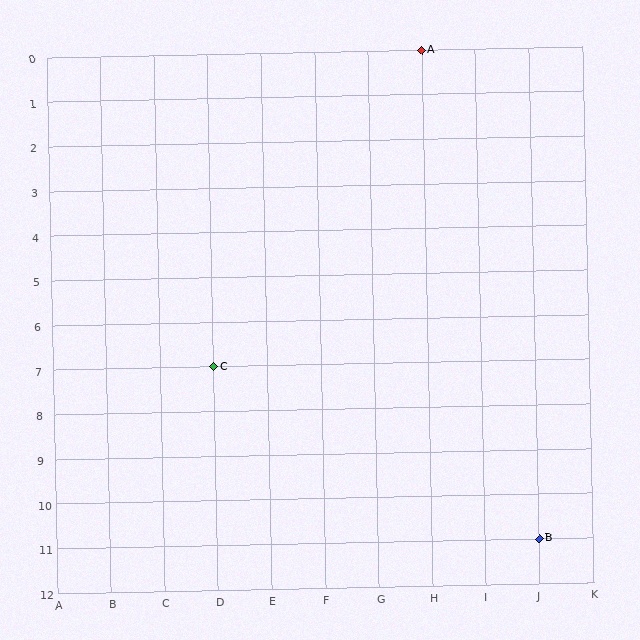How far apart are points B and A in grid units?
Points B and A are 2 columns and 11 rows apart (about 11.2 grid units diagonally).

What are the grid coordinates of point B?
Point B is at grid coordinates (J, 11).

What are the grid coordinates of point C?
Point C is at grid coordinates (D, 7).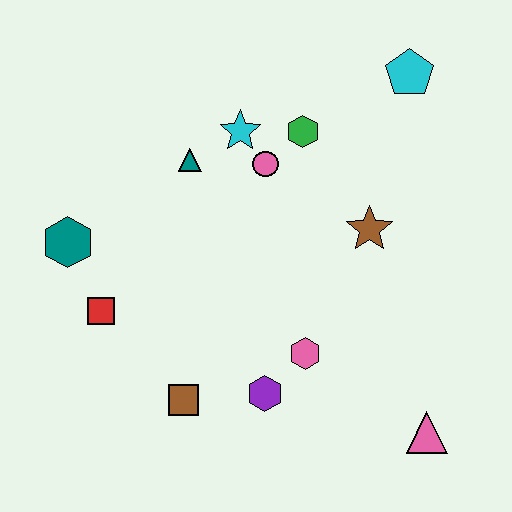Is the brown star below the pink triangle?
No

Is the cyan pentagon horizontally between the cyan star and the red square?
No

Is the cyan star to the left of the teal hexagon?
No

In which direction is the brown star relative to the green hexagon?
The brown star is below the green hexagon.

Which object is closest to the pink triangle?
The pink hexagon is closest to the pink triangle.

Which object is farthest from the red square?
The cyan pentagon is farthest from the red square.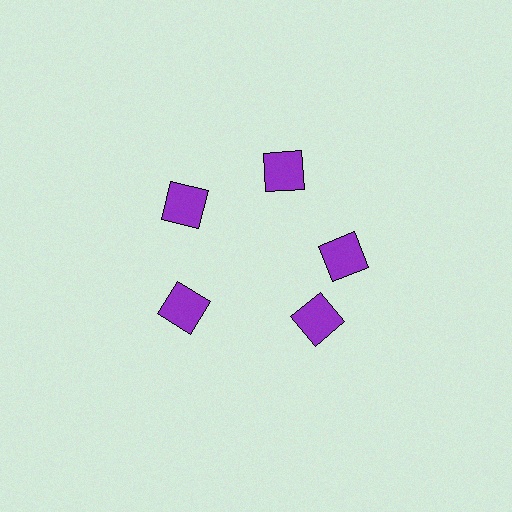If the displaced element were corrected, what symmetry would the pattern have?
It would have 5-fold rotational symmetry — the pattern would map onto itself every 72 degrees.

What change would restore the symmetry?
The symmetry would be restored by rotating it back into even spacing with its neighbors so that all 5 squares sit at equal angles and equal distance from the center.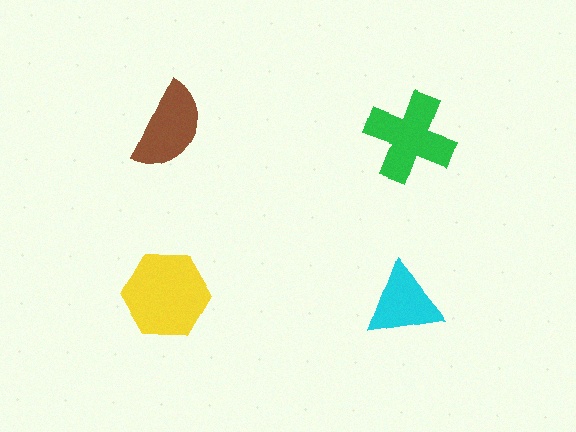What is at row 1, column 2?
A green cross.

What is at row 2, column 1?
A yellow hexagon.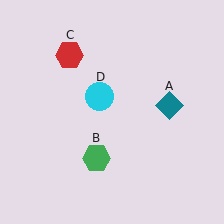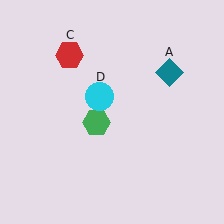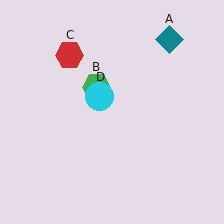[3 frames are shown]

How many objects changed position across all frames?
2 objects changed position: teal diamond (object A), green hexagon (object B).